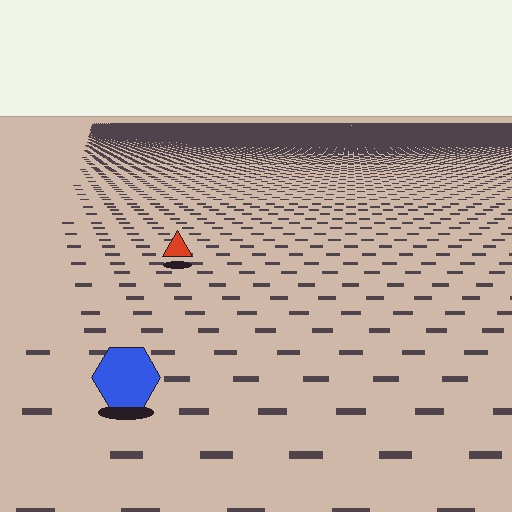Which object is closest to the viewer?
The blue hexagon is closest. The texture marks near it are larger and more spread out.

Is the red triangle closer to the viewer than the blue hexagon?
No. The blue hexagon is closer — you can tell from the texture gradient: the ground texture is coarser near it.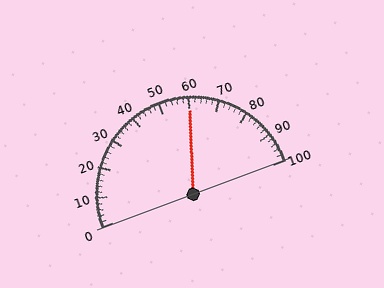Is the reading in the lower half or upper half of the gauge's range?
The reading is in the upper half of the range (0 to 100).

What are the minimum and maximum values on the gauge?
The gauge ranges from 0 to 100.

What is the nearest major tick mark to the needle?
The nearest major tick mark is 60.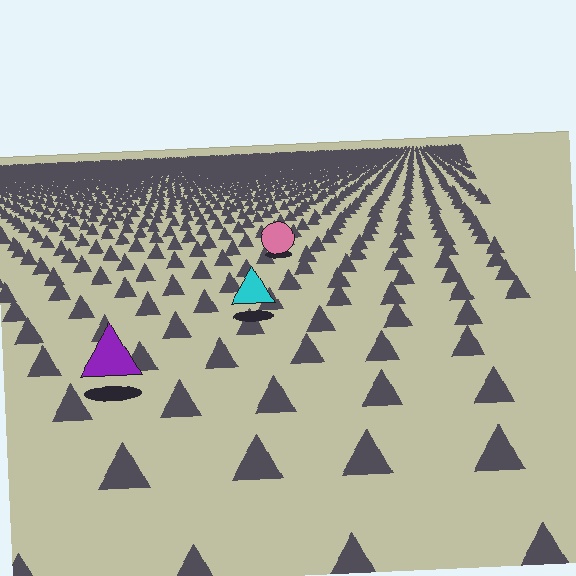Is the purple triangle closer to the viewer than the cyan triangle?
Yes. The purple triangle is closer — you can tell from the texture gradient: the ground texture is coarser near it.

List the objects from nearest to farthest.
From nearest to farthest: the purple triangle, the cyan triangle, the pink circle.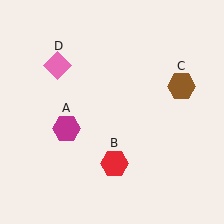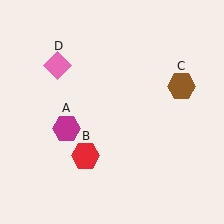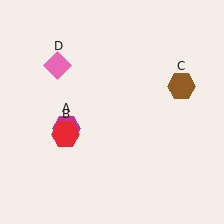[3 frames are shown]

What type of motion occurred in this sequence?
The red hexagon (object B) rotated clockwise around the center of the scene.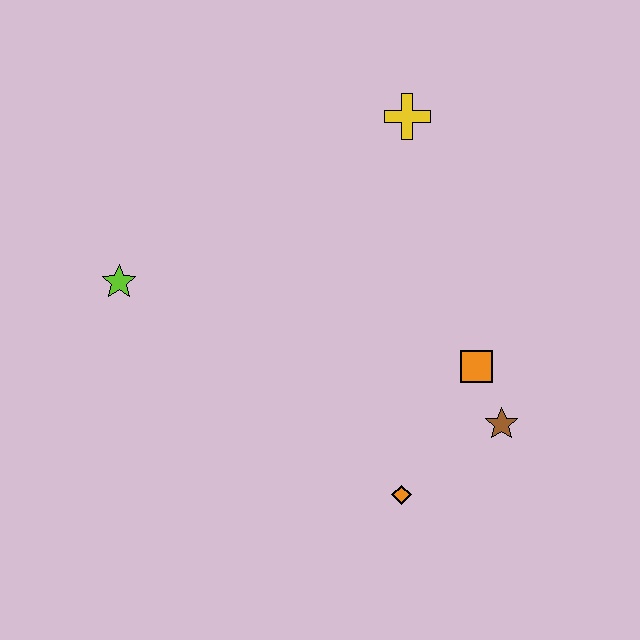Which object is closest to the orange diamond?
The brown star is closest to the orange diamond.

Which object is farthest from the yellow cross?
The orange diamond is farthest from the yellow cross.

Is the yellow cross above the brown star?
Yes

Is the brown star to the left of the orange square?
No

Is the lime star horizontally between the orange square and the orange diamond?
No